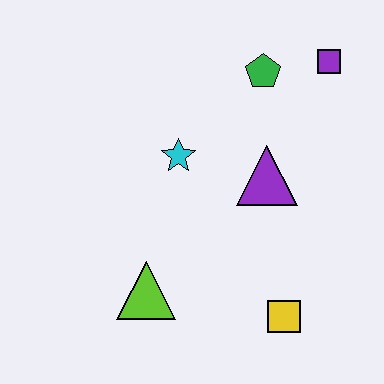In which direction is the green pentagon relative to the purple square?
The green pentagon is to the left of the purple square.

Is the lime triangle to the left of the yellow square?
Yes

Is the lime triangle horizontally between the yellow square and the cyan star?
No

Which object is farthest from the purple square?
The lime triangle is farthest from the purple square.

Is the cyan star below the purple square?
Yes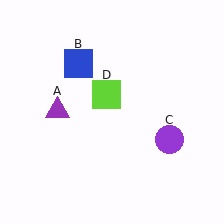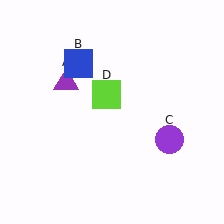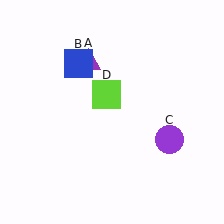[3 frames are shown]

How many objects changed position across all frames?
1 object changed position: purple triangle (object A).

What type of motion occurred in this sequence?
The purple triangle (object A) rotated clockwise around the center of the scene.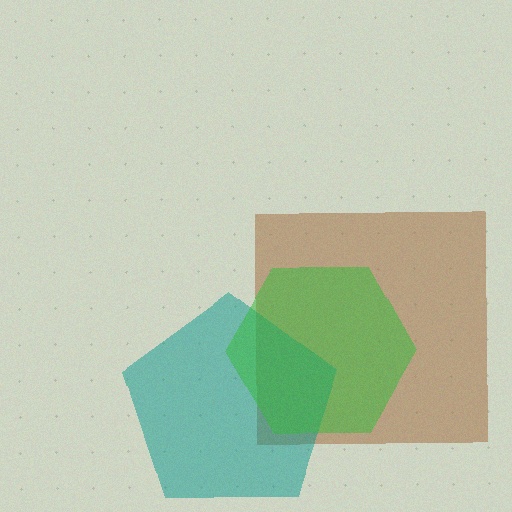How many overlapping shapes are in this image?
There are 3 overlapping shapes in the image.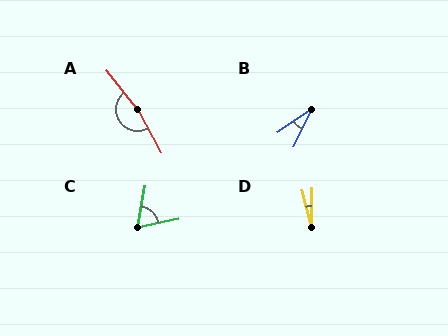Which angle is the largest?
A, at approximately 170 degrees.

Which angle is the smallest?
D, at approximately 16 degrees.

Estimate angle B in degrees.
Approximately 30 degrees.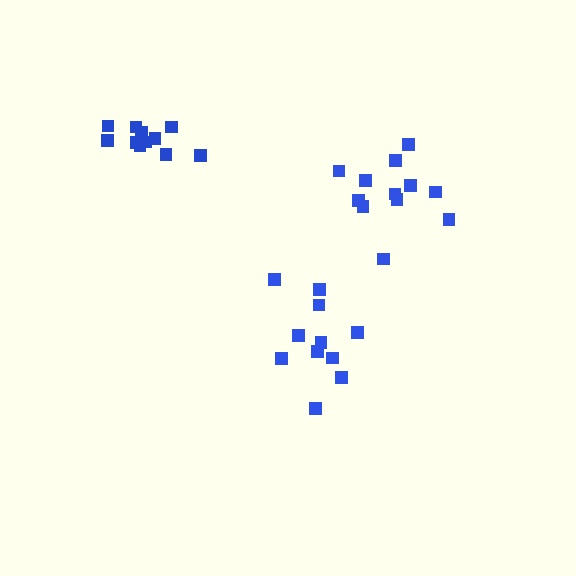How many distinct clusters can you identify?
There are 3 distinct clusters.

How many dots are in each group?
Group 1: 11 dots, Group 2: 11 dots, Group 3: 12 dots (34 total).